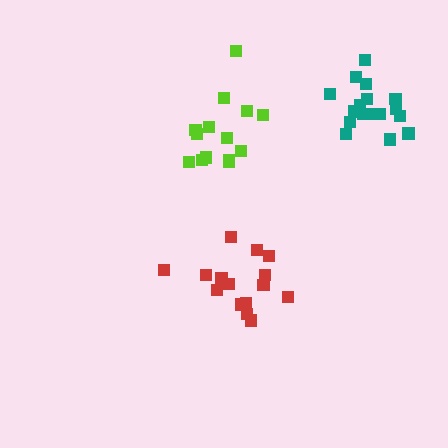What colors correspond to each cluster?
The clusters are colored: red, lime, teal.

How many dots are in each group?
Group 1: 15 dots, Group 2: 14 dots, Group 3: 17 dots (46 total).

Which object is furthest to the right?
The teal cluster is rightmost.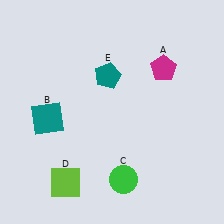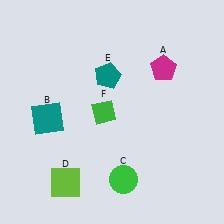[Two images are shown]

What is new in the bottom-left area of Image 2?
A green diamond (F) was added in the bottom-left area of Image 2.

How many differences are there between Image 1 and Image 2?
There is 1 difference between the two images.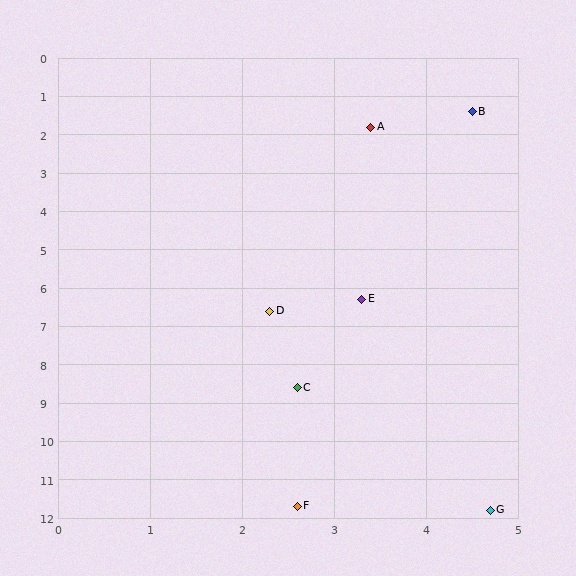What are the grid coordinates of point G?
Point G is at approximately (4.7, 11.8).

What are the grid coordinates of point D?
Point D is at approximately (2.3, 6.6).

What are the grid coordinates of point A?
Point A is at approximately (3.4, 1.8).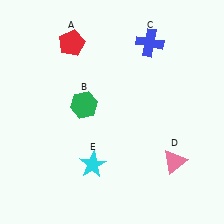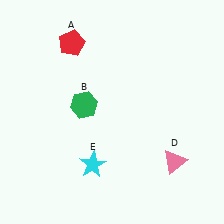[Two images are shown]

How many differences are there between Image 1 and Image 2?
There is 1 difference between the two images.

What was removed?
The blue cross (C) was removed in Image 2.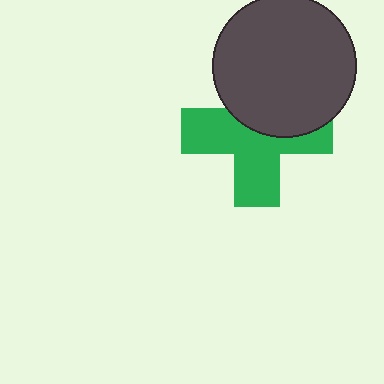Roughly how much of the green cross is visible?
About half of it is visible (roughly 59%).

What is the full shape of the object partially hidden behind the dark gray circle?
The partially hidden object is a green cross.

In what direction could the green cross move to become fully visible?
The green cross could move down. That would shift it out from behind the dark gray circle entirely.